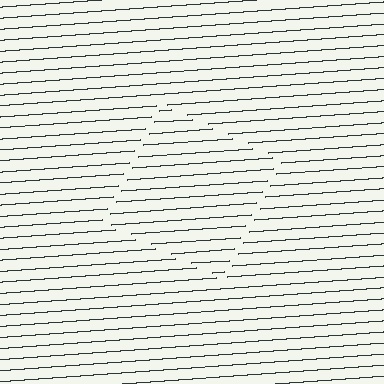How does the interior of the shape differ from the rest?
The interior of the shape contains the same grating, shifted by half a period — the contour is defined by the phase discontinuity where line-ends from the inner and outer gratings abut.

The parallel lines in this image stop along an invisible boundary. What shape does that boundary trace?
An illusory square. The interior of the shape contains the same grating, shifted by half a period — the contour is defined by the phase discontinuity where line-ends from the inner and outer gratings abut.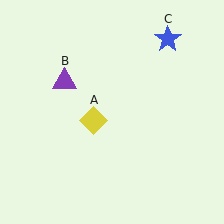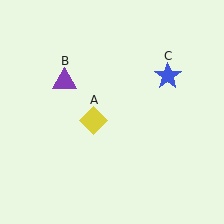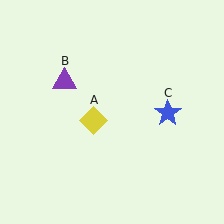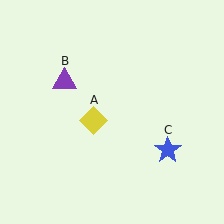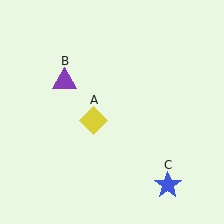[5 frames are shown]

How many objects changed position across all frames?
1 object changed position: blue star (object C).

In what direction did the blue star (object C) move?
The blue star (object C) moved down.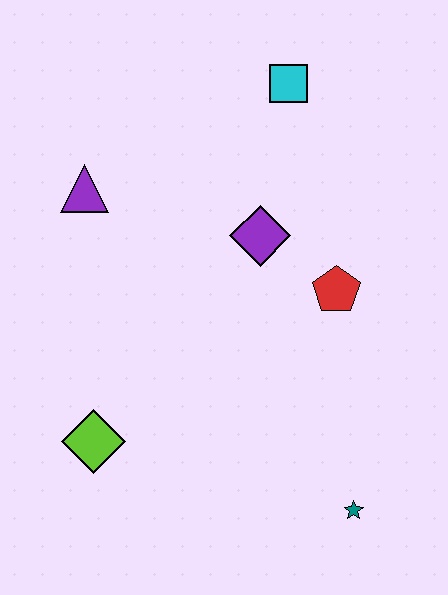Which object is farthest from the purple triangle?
The teal star is farthest from the purple triangle.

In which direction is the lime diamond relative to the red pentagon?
The lime diamond is to the left of the red pentagon.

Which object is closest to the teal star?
The red pentagon is closest to the teal star.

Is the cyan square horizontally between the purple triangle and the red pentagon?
Yes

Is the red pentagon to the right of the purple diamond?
Yes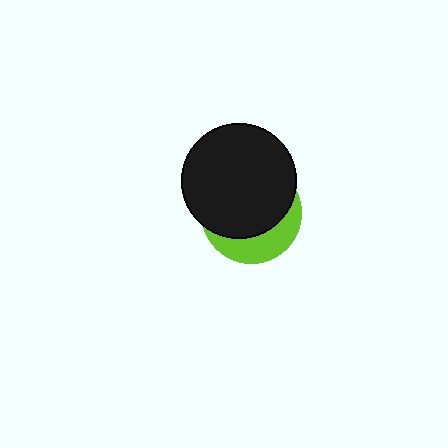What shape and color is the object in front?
The object in front is a black circle.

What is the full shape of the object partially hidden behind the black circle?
The partially hidden object is a lime circle.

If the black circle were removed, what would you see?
You would see the complete lime circle.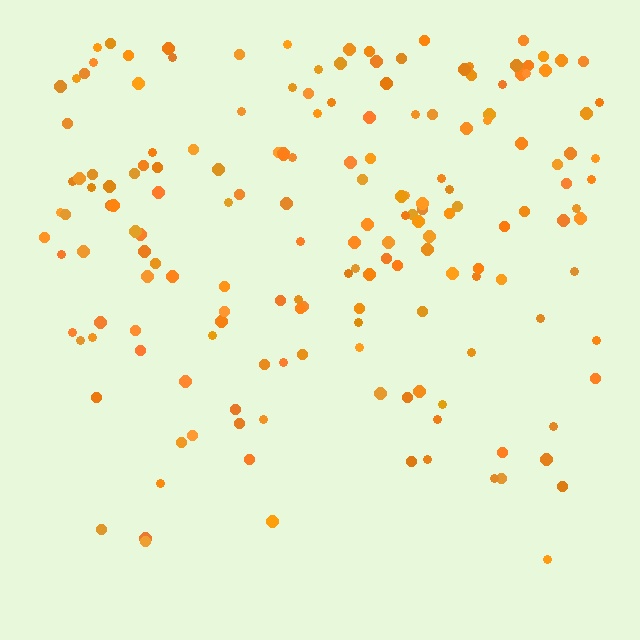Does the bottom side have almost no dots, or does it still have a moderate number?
Still a moderate number, just noticeably fewer than the top.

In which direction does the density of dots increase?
From bottom to top, with the top side densest.